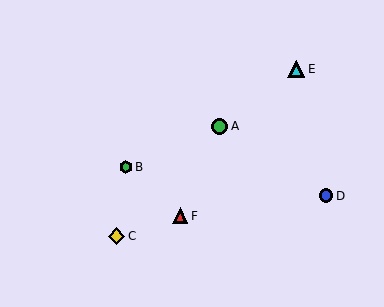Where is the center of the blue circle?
The center of the blue circle is at (326, 196).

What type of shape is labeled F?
Shape F is a red triangle.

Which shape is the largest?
The cyan triangle (labeled E) is the largest.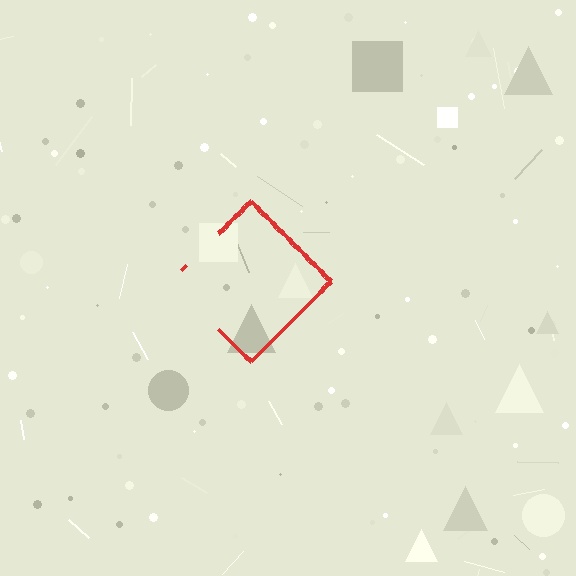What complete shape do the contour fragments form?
The contour fragments form a diamond.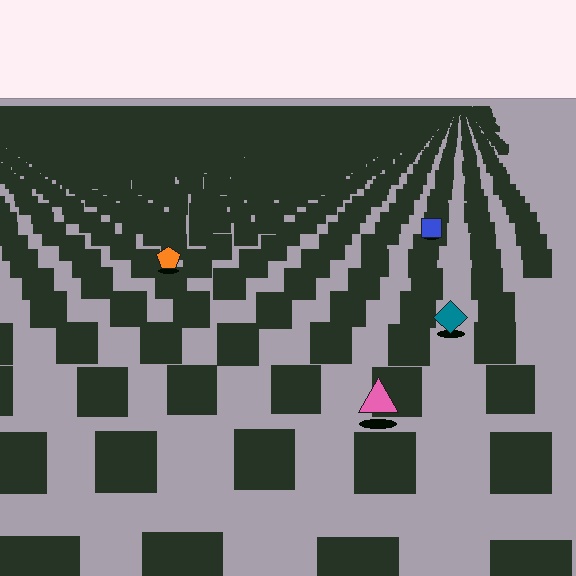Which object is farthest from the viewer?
The blue square is farthest from the viewer. It appears smaller and the ground texture around it is denser.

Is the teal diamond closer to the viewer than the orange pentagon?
Yes. The teal diamond is closer — you can tell from the texture gradient: the ground texture is coarser near it.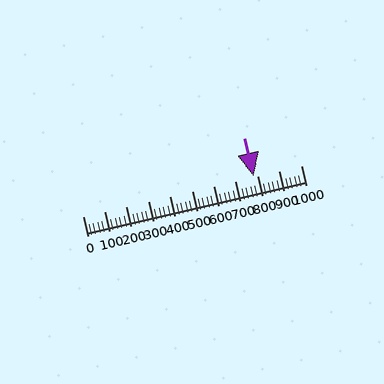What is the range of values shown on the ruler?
The ruler shows values from 0 to 1000.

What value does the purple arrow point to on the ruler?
The purple arrow points to approximately 782.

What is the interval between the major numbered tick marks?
The major tick marks are spaced 100 units apart.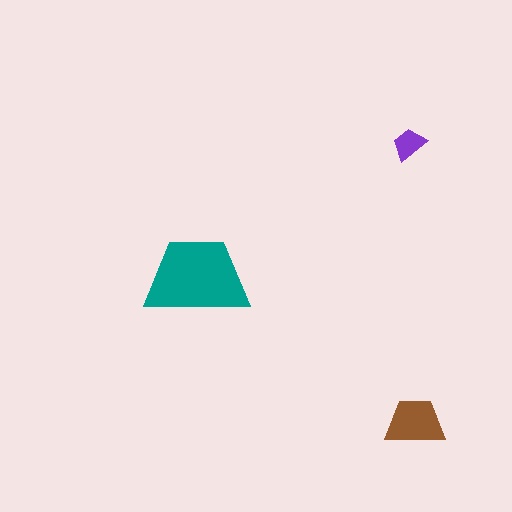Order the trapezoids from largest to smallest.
the teal one, the brown one, the purple one.